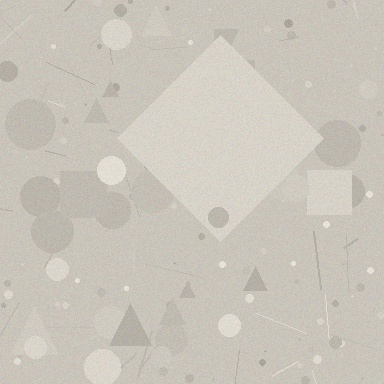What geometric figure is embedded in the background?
A diamond is embedded in the background.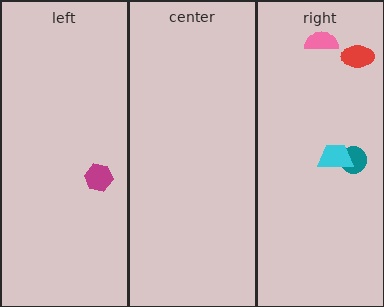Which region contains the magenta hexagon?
The left region.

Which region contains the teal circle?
The right region.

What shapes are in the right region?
The teal circle, the pink semicircle, the cyan trapezoid, the red ellipse.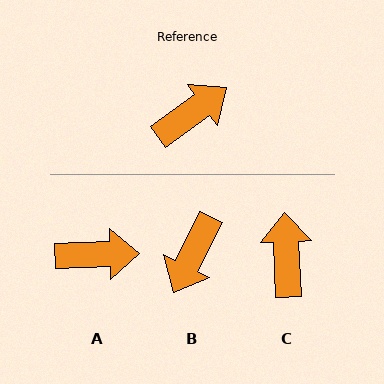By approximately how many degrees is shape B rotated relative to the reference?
Approximately 152 degrees clockwise.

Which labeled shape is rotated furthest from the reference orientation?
B, about 152 degrees away.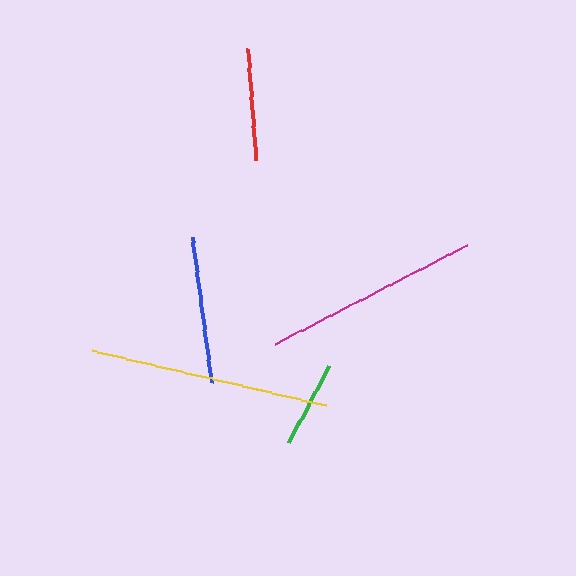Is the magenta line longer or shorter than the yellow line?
The yellow line is longer than the magenta line.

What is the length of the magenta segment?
The magenta segment is approximately 216 pixels long.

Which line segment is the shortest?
The green line is the shortest at approximately 86 pixels.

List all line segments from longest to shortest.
From longest to shortest: yellow, magenta, blue, red, green.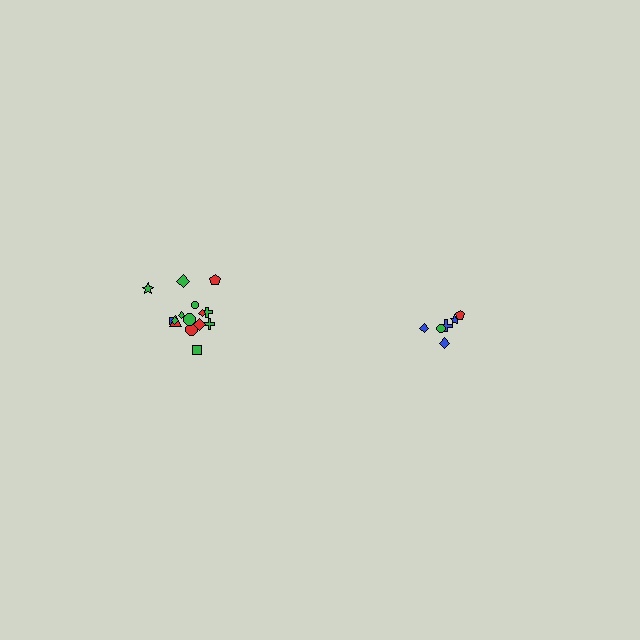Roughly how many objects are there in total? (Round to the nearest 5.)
Roughly 20 objects in total.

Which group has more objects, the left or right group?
The left group.